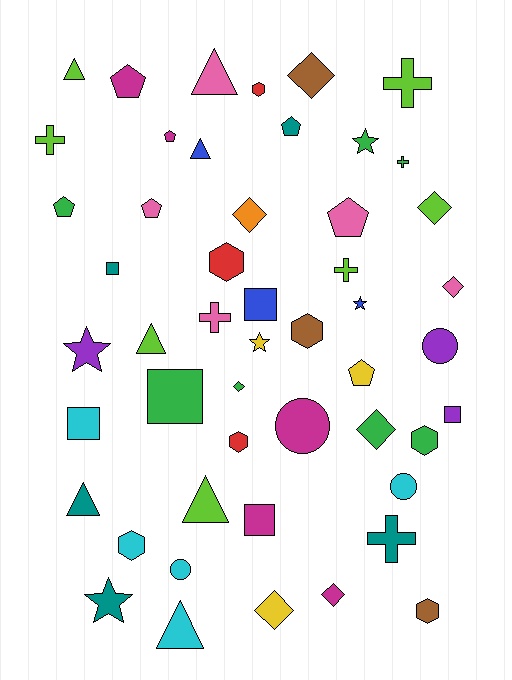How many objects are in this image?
There are 50 objects.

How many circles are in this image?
There are 4 circles.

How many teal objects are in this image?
There are 5 teal objects.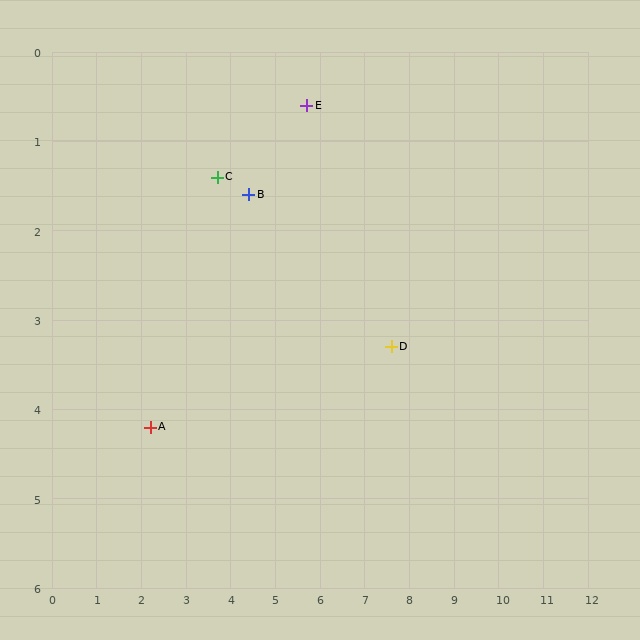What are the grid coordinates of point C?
Point C is at approximately (3.7, 1.4).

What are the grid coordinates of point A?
Point A is at approximately (2.2, 4.2).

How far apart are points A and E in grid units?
Points A and E are about 5.0 grid units apart.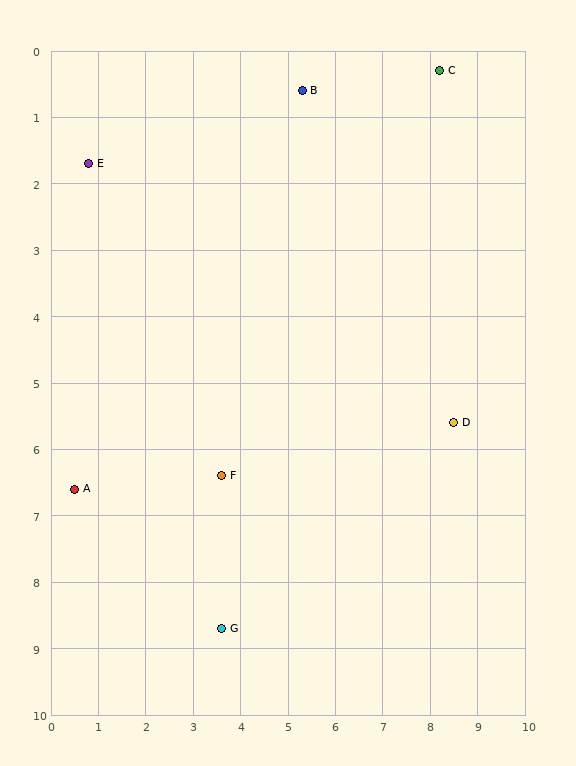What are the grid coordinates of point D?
Point D is at approximately (8.5, 5.6).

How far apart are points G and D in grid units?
Points G and D are about 5.8 grid units apart.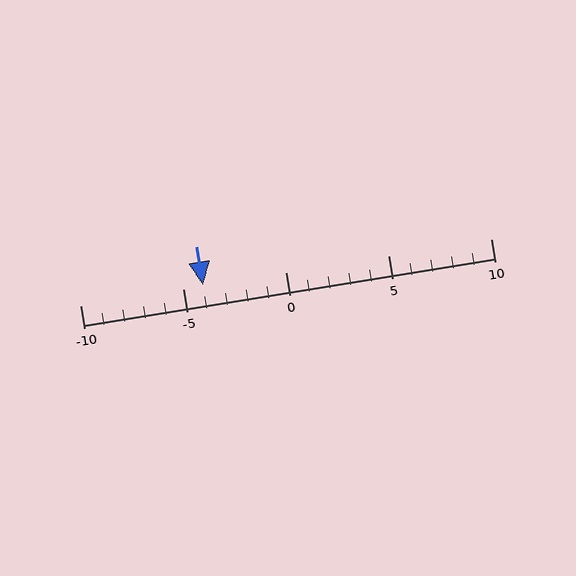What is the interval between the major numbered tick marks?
The major tick marks are spaced 5 units apart.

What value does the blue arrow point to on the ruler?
The blue arrow points to approximately -4.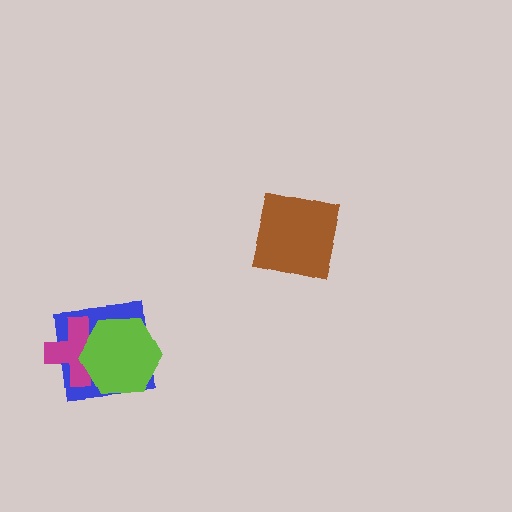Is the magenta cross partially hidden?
Yes, it is partially covered by another shape.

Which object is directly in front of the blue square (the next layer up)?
The magenta cross is directly in front of the blue square.